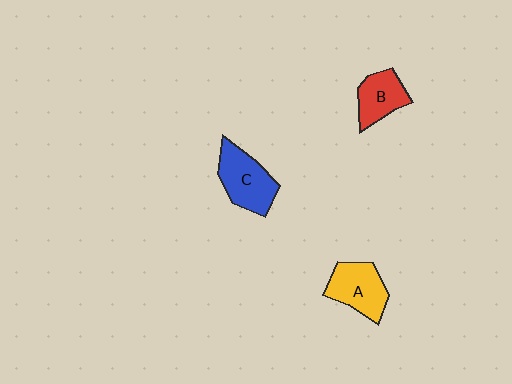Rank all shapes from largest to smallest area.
From largest to smallest: C (blue), A (yellow), B (red).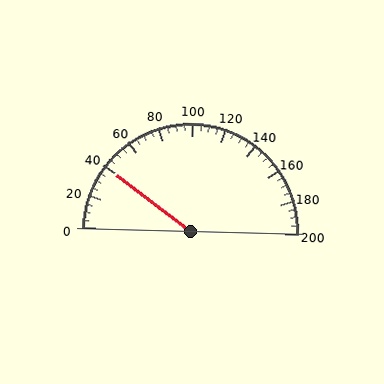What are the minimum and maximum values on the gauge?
The gauge ranges from 0 to 200.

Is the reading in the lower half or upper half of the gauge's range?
The reading is in the lower half of the range (0 to 200).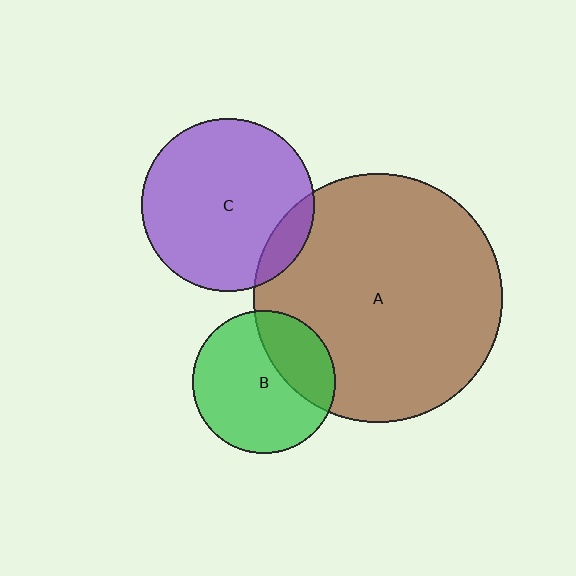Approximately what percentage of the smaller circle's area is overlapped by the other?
Approximately 10%.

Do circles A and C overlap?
Yes.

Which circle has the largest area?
Circle A (brown).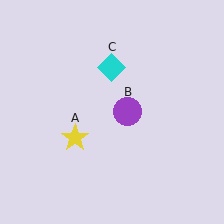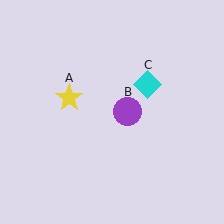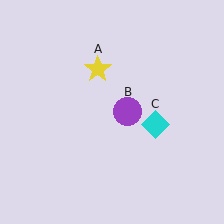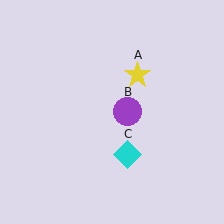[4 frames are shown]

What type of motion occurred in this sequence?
The yellow star (object A), cyan diamond (object C) rotated clockwise around the center of the scene.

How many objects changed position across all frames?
2 objects changed position: yellow star (object A), cyan diamond (object C).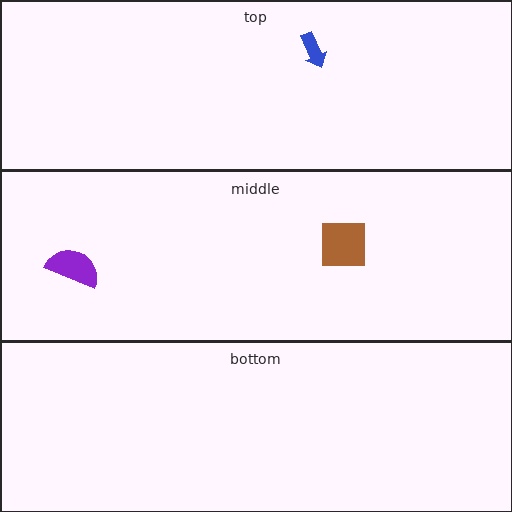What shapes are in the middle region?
The purple semicircle, the brown square.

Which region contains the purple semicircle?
The middle region.